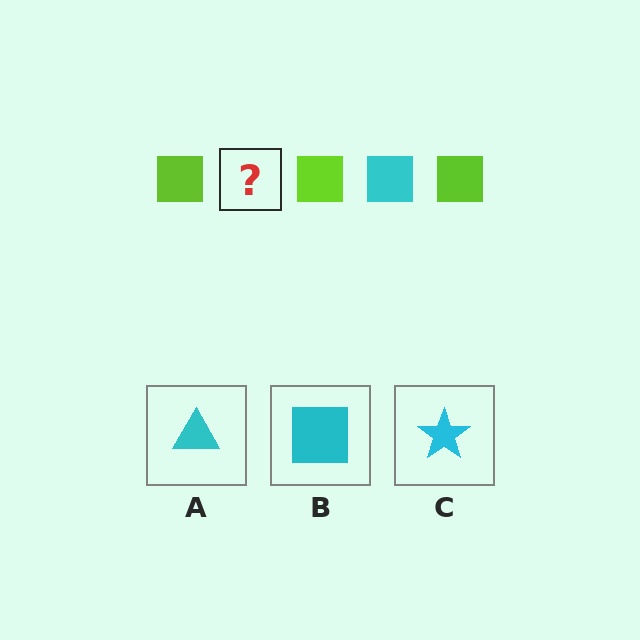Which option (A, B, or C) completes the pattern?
B.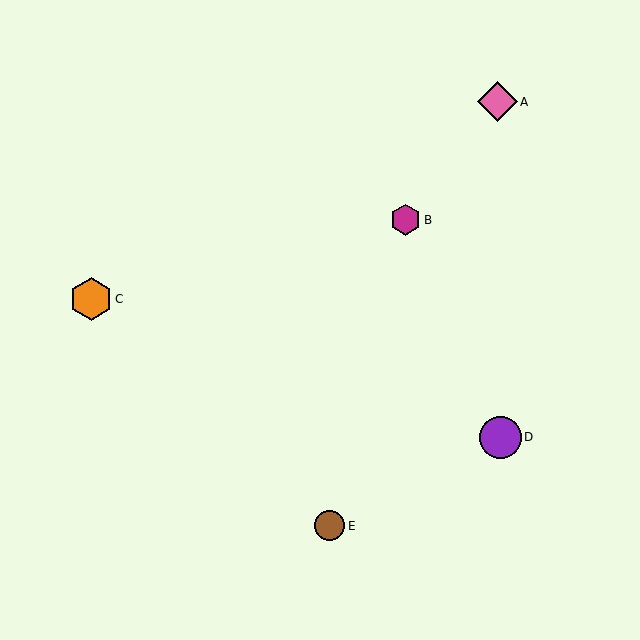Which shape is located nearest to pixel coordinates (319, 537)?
The brown circle (labeled E) at (330, 526) is nearest to that location.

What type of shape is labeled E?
Shape E is a brown circle.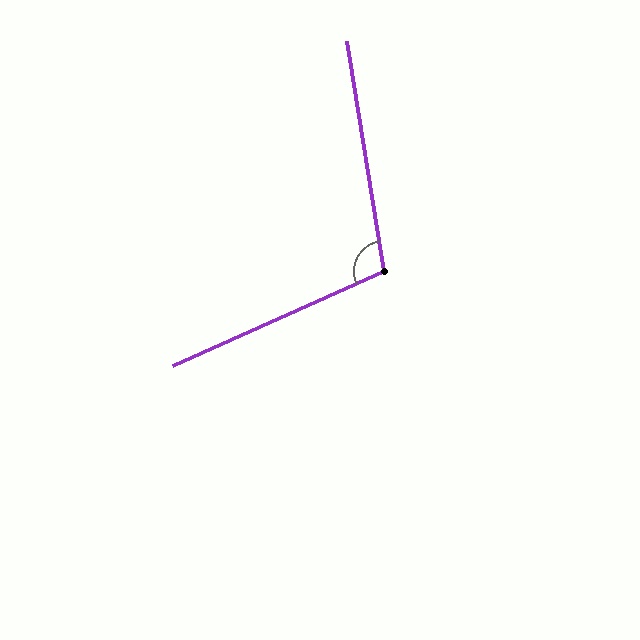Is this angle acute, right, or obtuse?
It is obtuse.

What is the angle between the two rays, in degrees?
Approximately 105 degrees.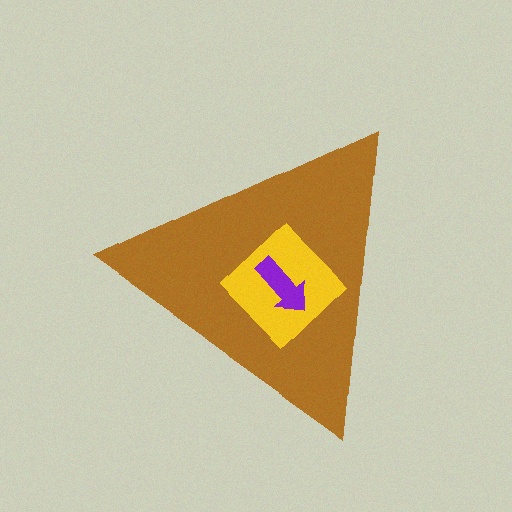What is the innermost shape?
The purple arrow.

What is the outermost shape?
The brown triangle.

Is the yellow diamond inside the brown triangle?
Yes.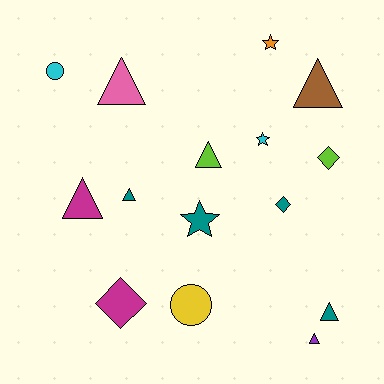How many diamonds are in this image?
There are 3 diamonds.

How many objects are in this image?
There are 15 objects.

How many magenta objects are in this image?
There are 2 magenta objects.